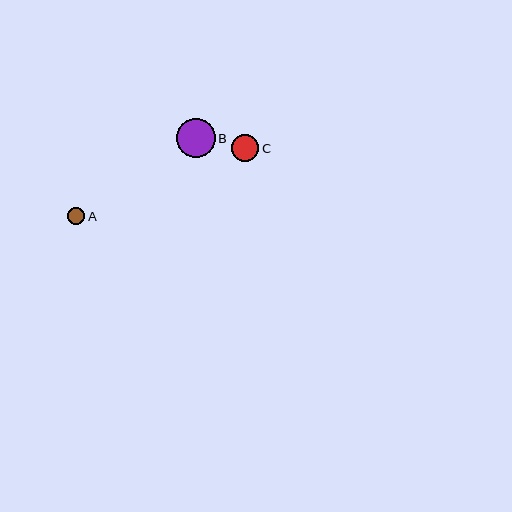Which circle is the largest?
Circle B is the largest with a size of approximately 39 pixels.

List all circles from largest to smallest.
From largest to smallest: B, C, A.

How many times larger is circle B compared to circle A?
Circle B is approximately 2.2 times the size of circle A.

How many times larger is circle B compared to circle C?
Circle B is approximately 1.4 times the size of circle C.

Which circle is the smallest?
Circle A is the smallest with a size of approximately 17 pixels.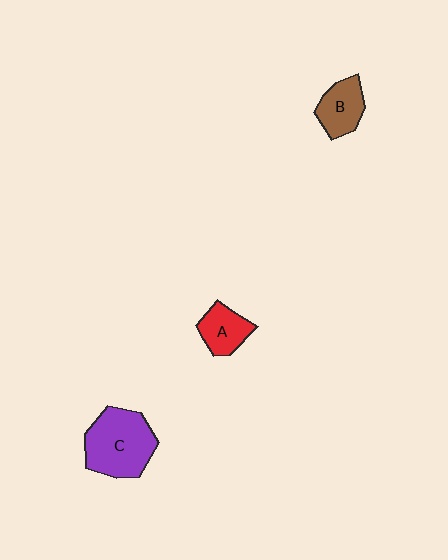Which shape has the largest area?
Shape C (purple).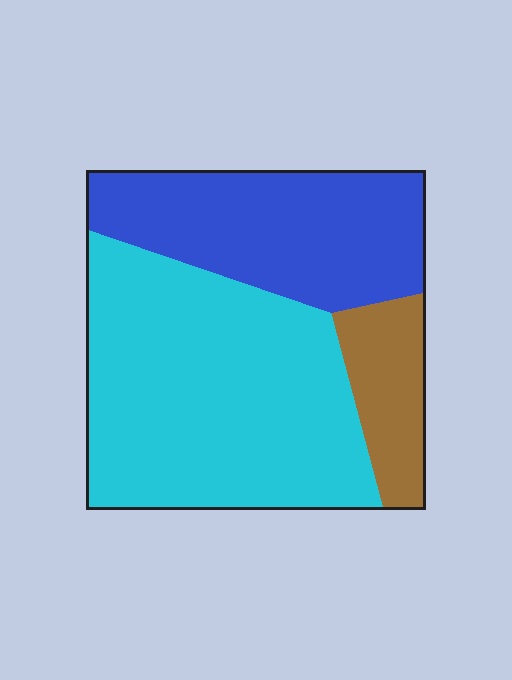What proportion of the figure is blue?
Blue takes up between a quarter and a half of the figure.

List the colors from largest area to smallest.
From largest to smallest: cyan, blue, brown.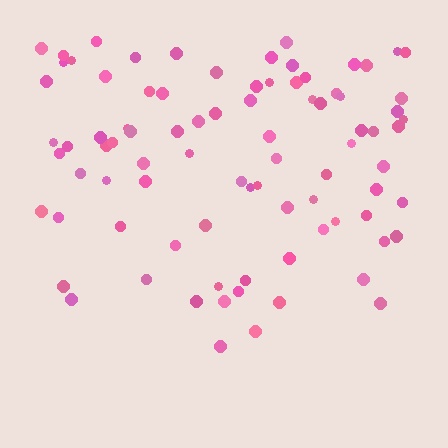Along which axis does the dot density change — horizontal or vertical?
Vertical.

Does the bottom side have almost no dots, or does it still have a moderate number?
Still a moderate number, just noticeably fewer than the top.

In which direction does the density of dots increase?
From bottom to top, with the top side densest.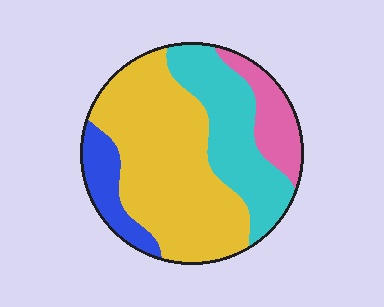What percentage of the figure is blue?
Blue takes up about one tenth (1/10) of the figure.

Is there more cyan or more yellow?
Yellow.